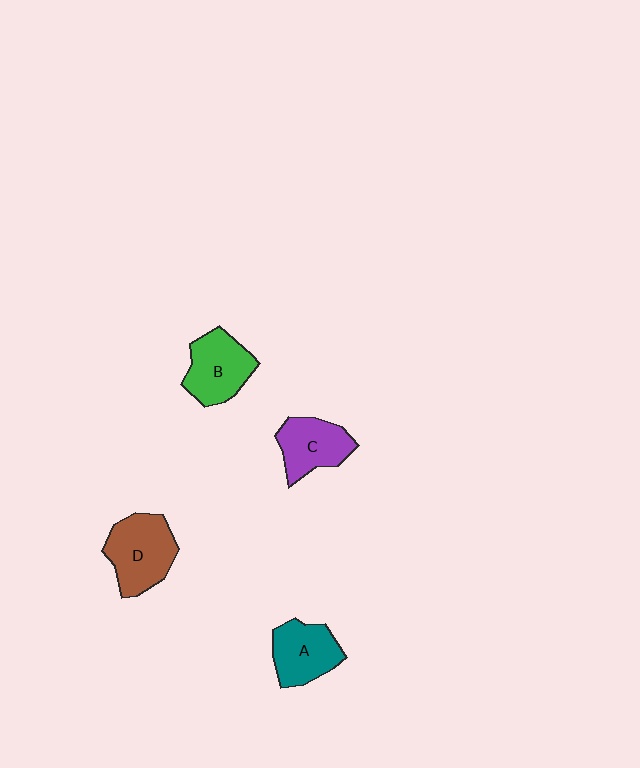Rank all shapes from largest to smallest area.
From largest to smallest: D (brown), B (green), A (teal), C (purple).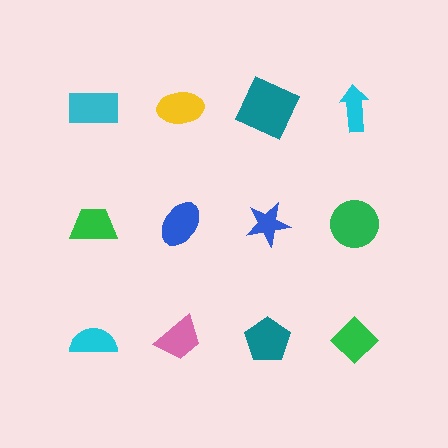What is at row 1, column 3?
A teal square.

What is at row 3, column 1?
A cyan semicircle.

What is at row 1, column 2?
A yellow ellipse.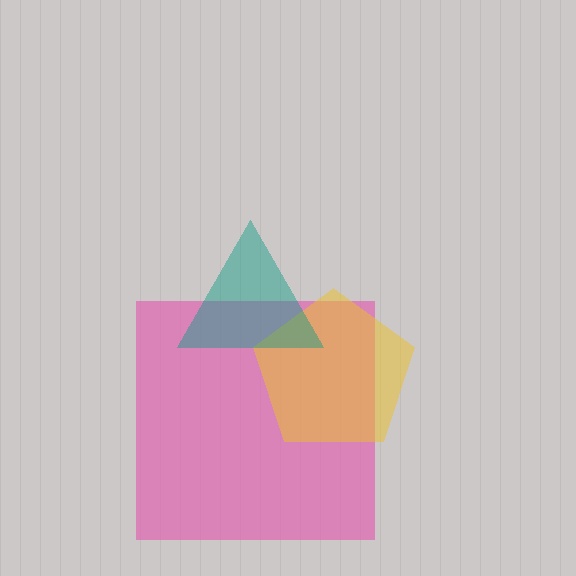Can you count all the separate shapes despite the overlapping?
Yes, there are 3 separate shapes.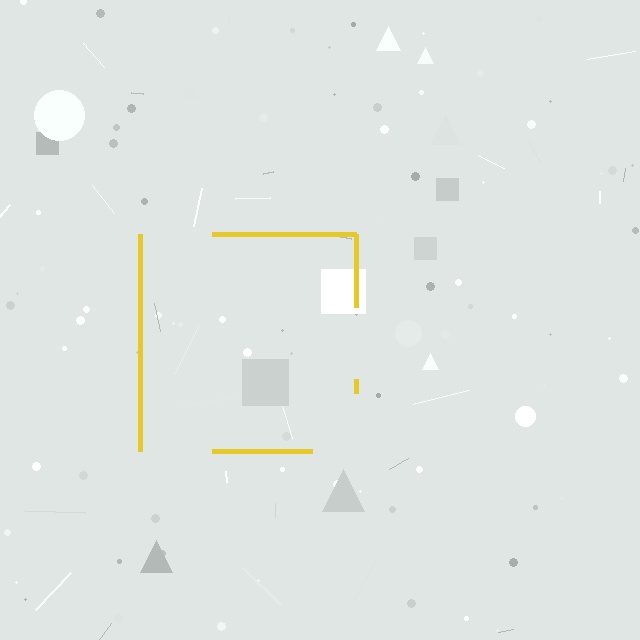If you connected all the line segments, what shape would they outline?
They would outline a square.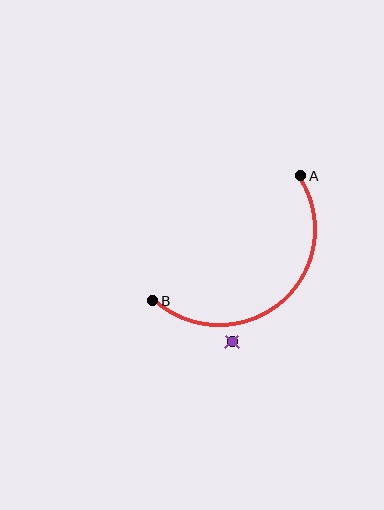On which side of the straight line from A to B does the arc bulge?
The arc bulges below and to the right of the straight line connecting A and B.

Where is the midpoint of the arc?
The arc midpoint is the point on the curve farthest from the straight line joining A and B. It sits below and to the right of that line.